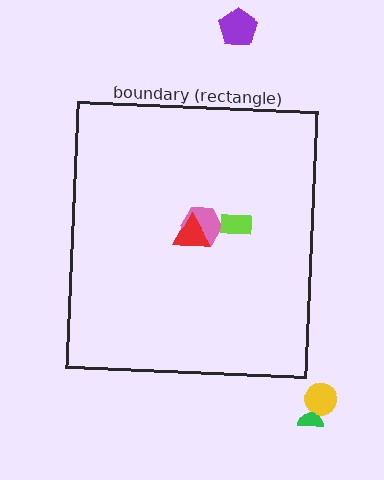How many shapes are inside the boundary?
3 inside, 3 outside.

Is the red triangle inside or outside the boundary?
Inside.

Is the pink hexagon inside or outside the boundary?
Inside.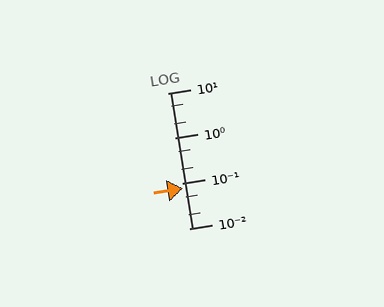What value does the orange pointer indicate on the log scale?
The pointer indicates approximately 0.077.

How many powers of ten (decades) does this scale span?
The scale spans 3 decades, from 0.01 to 10.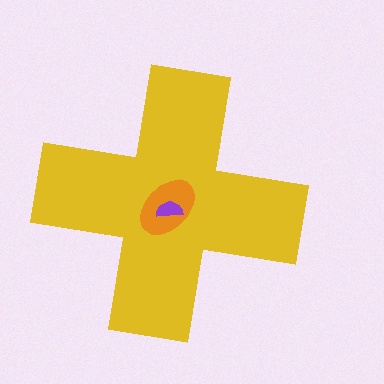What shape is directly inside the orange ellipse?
The purple semicircle.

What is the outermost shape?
The yellow cross.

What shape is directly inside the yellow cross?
The orange ellipse.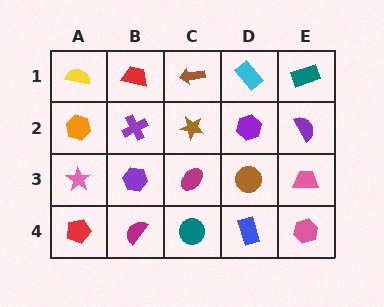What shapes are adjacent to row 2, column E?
A teal rectangle (row 1, column E), a pink trapezoid (row 3, column E), a purple hexagon (row 2, column D).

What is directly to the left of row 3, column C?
A purple hexagon.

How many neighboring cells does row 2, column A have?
3.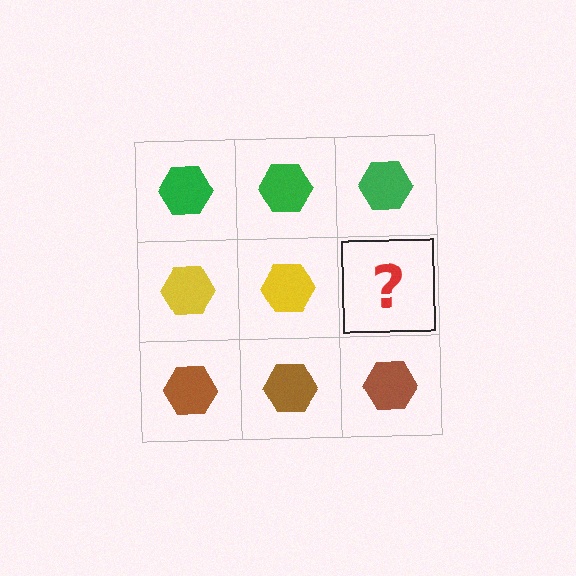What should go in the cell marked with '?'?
The missing cell should contain a yellow hexagon.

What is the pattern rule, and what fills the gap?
The rule is that each row has a consistent color. The gap should be filled with a yellow hexagon.